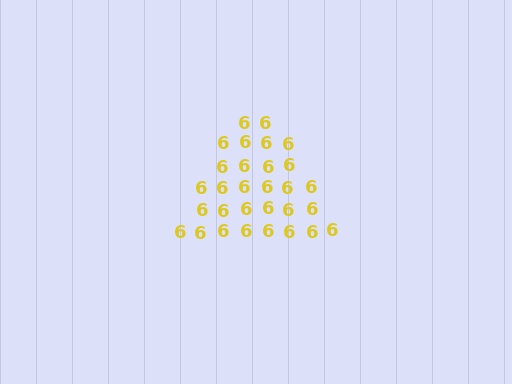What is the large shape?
The large shape is a triangle.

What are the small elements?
The small elements are digit 6's.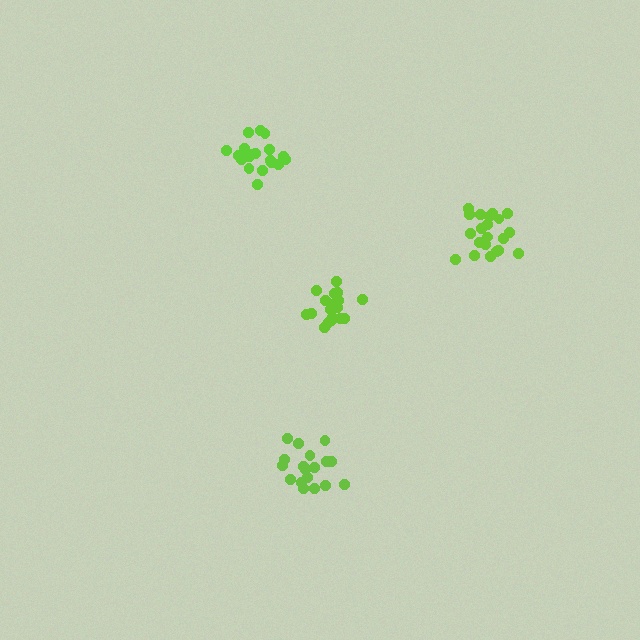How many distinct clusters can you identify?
There are 4 distinct clusters.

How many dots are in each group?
Group 1: 19 dots, Group 2: 19 dots, Group 3: 18 dots, Group 4: 21 dots (77 total).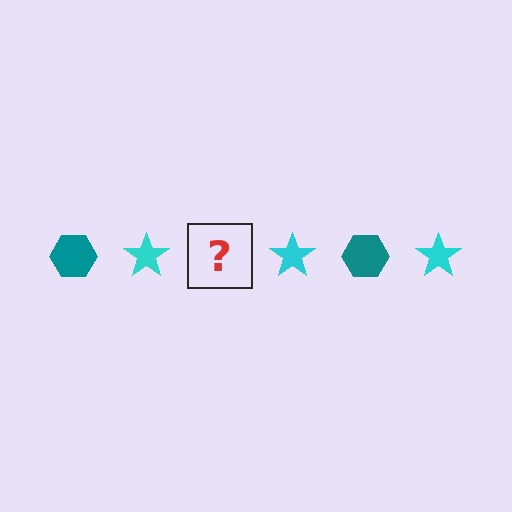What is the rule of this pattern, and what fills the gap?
The rule is that the pattern alternates between teal hexagon and cyan star. The gap should be filled with a teal hexagon.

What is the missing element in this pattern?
The missing element is a teal hexagon.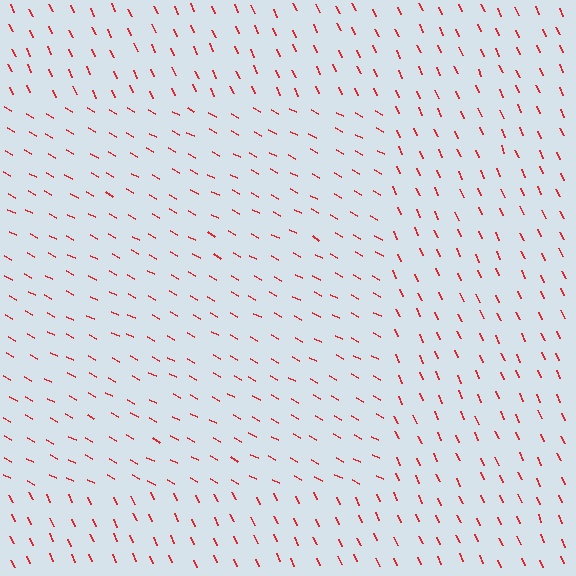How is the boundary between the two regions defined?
The boundary is defined purely by a change in line orientation (approximately 38 degrees difference). All lines are the same color and thickness.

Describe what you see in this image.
The image is filled with small red line segments. A rectangle region in the image has lines oriented differently from the surrounding lines, creating a visible texture boundary.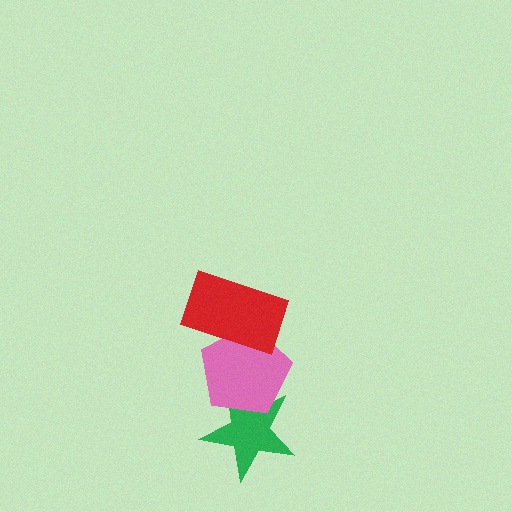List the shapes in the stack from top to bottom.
From top to bottom: the red rectangle, the pink pentagon, the green star.